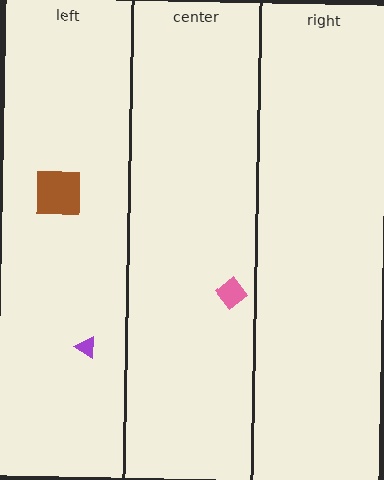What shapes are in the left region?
The brown square, the purple triangle.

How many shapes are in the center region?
1.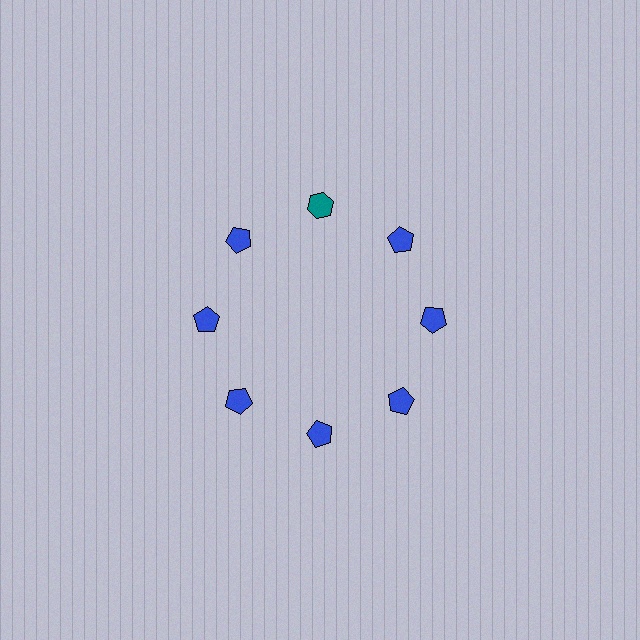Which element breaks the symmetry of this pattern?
The teal hexagon at roughly the 12 o'clock position breaks the symmetry. All other shapes are blue pentagons.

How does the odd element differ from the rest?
It differs in both color (teal instead of blue) and shape (hexagon instead of pentagon).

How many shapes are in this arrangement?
There are 8 shapes arranged in a ring pattern.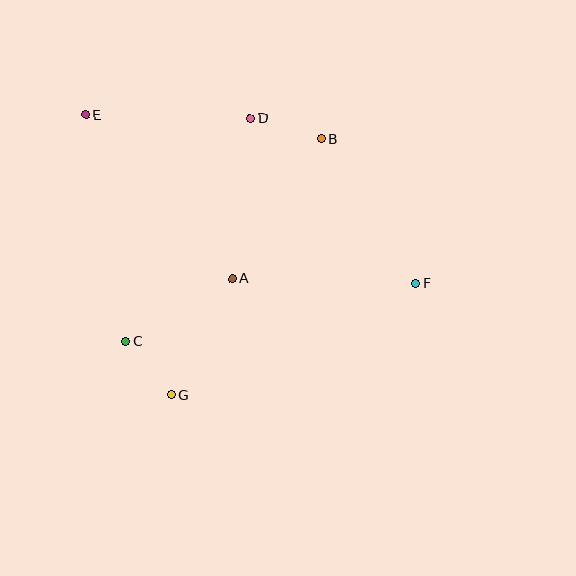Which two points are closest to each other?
Points C and G are closest to each other.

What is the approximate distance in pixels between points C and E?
The distance between C and E is approximately 230 pixels.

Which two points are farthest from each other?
Points E and F are farthest from each other.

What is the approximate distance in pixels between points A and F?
The distance between A and F is approximately 184 pixels.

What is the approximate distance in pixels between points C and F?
The distance between C and F is approximately 296 pixels.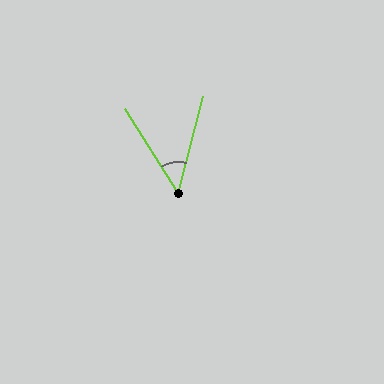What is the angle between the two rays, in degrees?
Approximately 47 degrees.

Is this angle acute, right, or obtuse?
It is acute.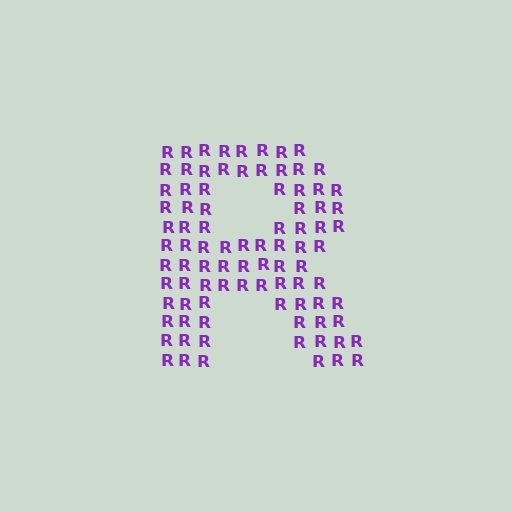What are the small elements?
The small elements are letter R's.